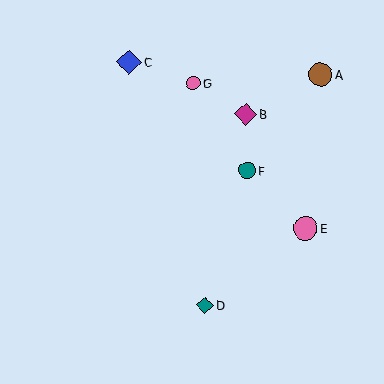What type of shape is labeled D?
Shape D is a teal diamond.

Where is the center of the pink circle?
The center of the pink circle is at (305, 228).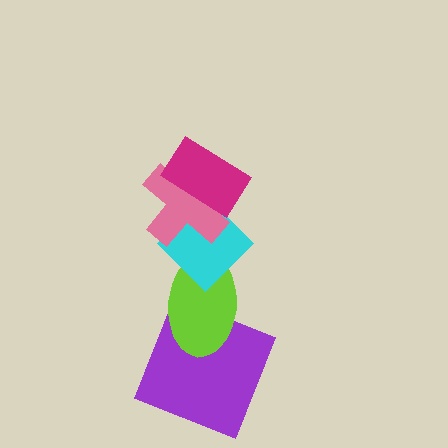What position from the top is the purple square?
The purple square is 5th from the top.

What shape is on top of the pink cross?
The magenta rectangle is on top of the pink cross.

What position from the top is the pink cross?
The pink cross is 2nd from the top.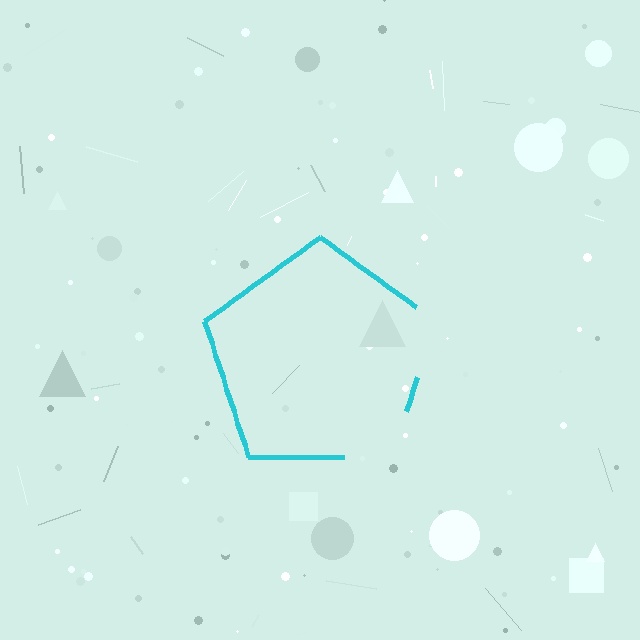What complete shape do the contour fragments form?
The contour fragments form a pentagon.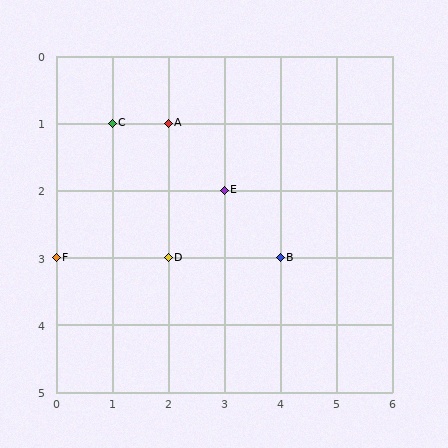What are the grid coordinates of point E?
Point E is at grid coordinates (3, 2).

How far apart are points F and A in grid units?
Points F and A are 2 columns and 2 rows apart (about 2.8 grid units diagonally).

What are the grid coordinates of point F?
Point F is at grid coordinates (0, 3).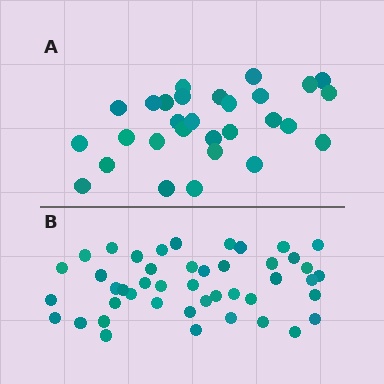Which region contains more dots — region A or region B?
Region B (the bottom region) has more dots.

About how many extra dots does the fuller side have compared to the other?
Region B has approximately 15 more dots than region A.